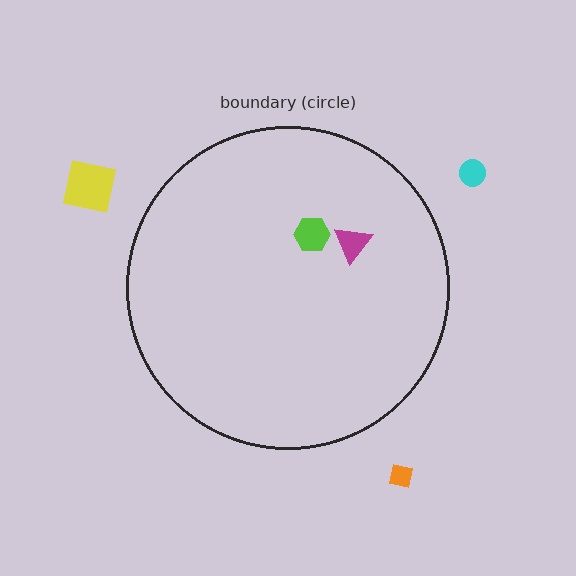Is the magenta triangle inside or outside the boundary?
Inside.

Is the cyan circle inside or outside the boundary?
Outside.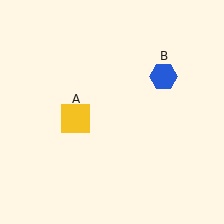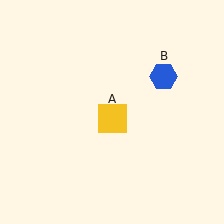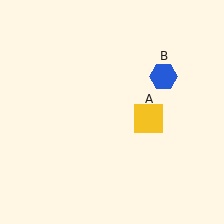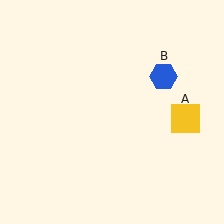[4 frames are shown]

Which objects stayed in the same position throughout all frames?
Blue hexagon (object B) remained stationary.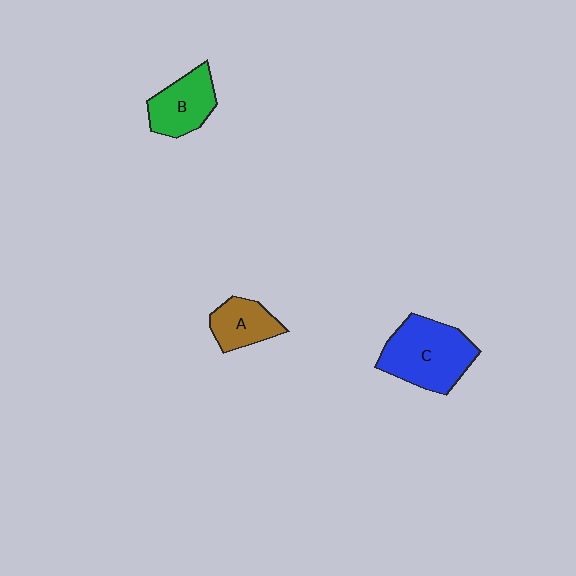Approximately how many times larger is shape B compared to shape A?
Approximately 1.2 times.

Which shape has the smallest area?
Shape A (brown).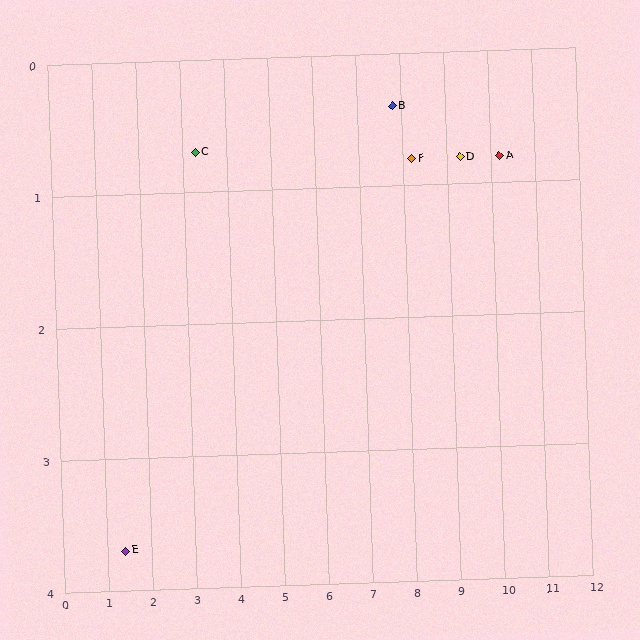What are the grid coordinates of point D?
Point D is at approximately (9.3, 0.8).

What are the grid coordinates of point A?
Point A is at approximately (10.2, 0.8).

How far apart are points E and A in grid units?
Points E and A are about 9.3 grid units apart.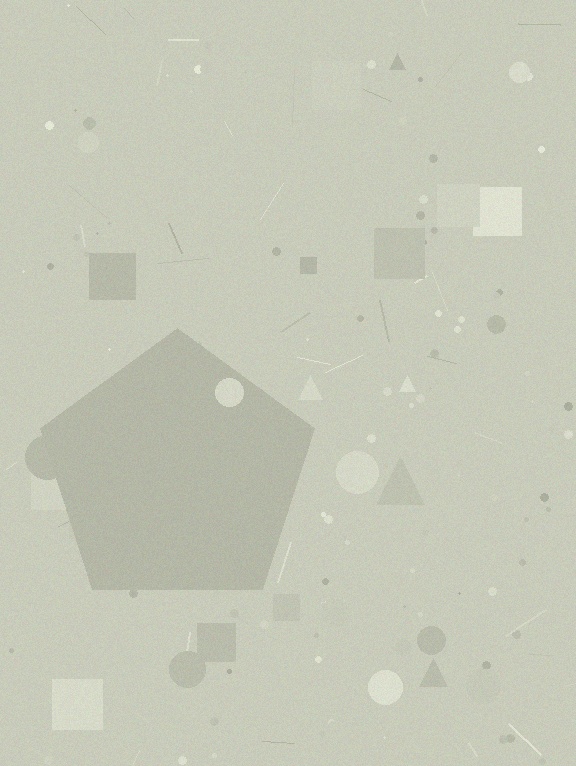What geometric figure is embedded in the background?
A pentagon is embedded in the background.